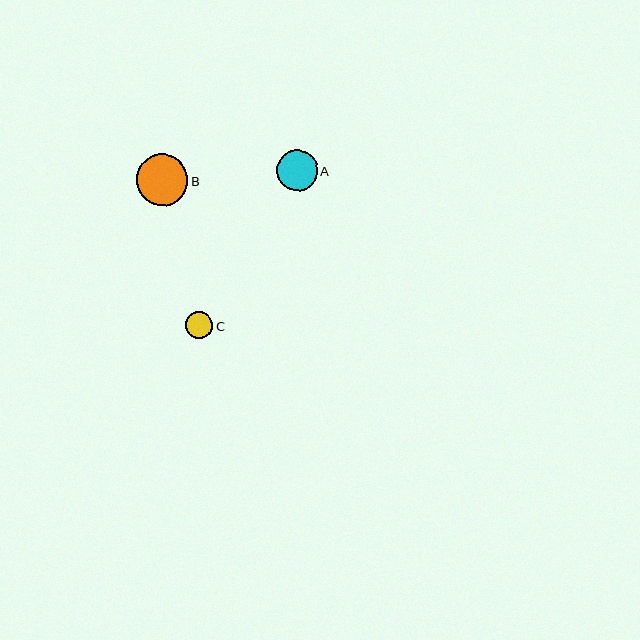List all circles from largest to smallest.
From largest to smallest: B, A, C.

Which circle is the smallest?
Circle C is the smallest with a size of approximately 27 pixels.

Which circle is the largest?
Circle B is the largest with a size of approximately 51 pixels.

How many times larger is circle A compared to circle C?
Circle A is approximately 1.5 times the size of circle C.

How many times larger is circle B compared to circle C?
Circle B is approximately 1.9 times the size of circle C.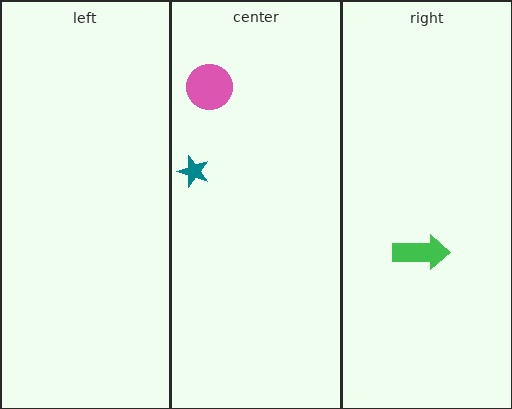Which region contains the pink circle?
The center region.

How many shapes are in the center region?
2.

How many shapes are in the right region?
1.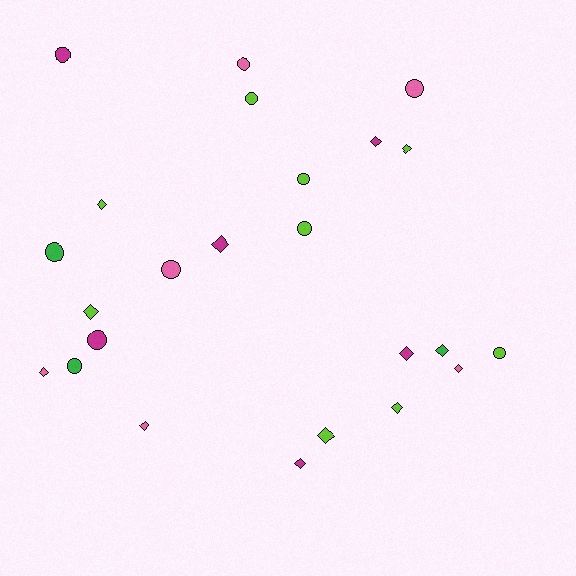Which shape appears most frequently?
Diamond, with 13 objects.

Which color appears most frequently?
Lime, with 9 objects.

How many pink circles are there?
There are 3 pink circles.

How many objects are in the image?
There are 24 objects.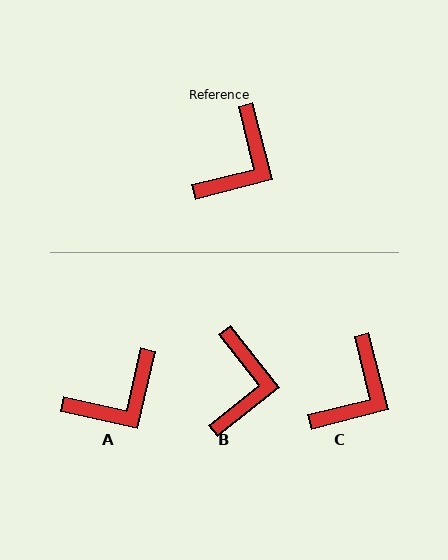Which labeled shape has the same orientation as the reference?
C.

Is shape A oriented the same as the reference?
No, it is off by about 27 degrees.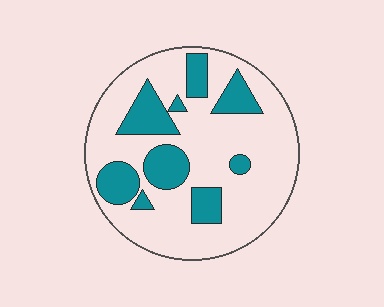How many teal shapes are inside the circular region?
9.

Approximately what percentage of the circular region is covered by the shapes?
Approximately 25%.